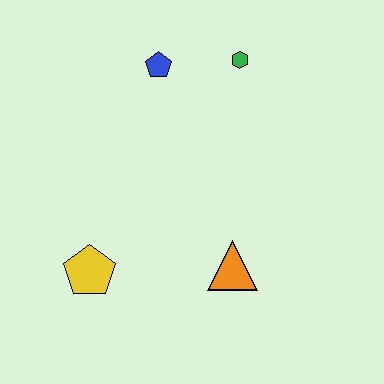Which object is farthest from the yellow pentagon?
The green hexagon is farthest from the yellow pentagon.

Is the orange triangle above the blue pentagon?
No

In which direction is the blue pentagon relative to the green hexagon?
The blue pentagon is to the left of the green hexagon.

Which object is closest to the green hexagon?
The blue pentagon is closest to the green hexagon.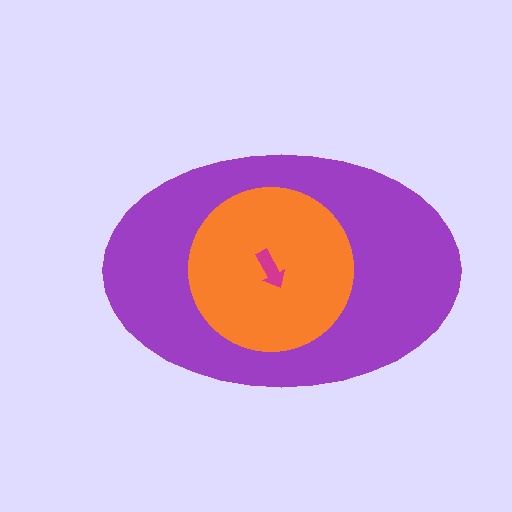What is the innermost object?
The magenta arrow.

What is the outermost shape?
The purple ellipse.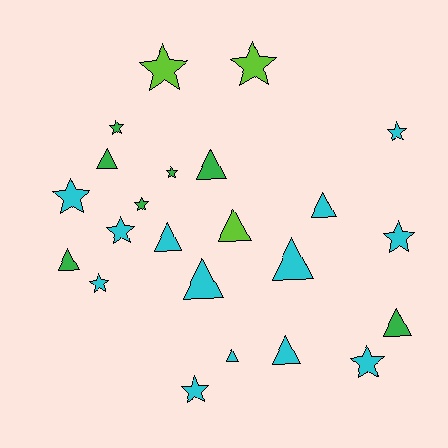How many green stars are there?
There are 3 green stars.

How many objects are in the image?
There are 23 objects.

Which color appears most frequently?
Cyan, with 13 objects.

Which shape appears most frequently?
Star, with 12 objects.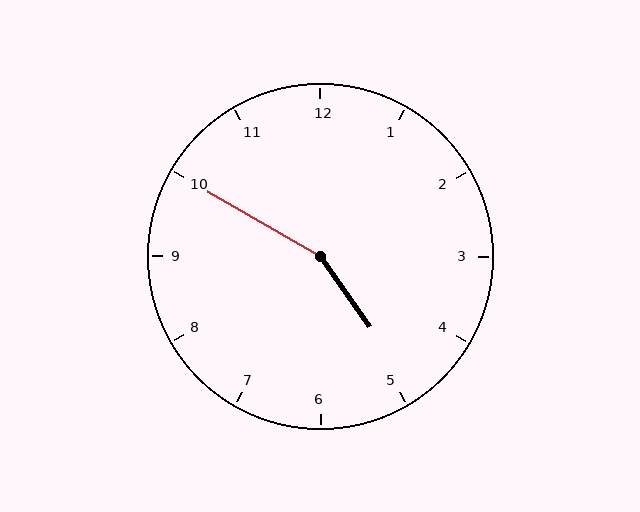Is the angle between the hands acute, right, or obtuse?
It is obtuse.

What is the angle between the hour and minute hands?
Approximately 155 degrees.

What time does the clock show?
4:50.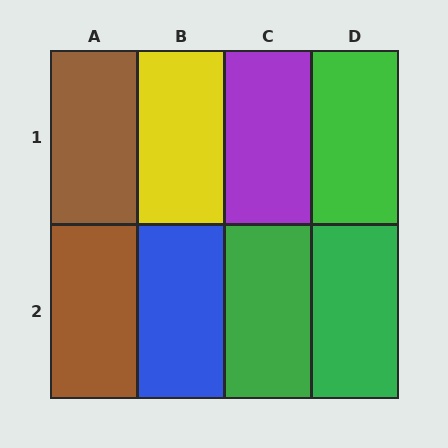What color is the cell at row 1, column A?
Brown.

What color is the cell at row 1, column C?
Purple.